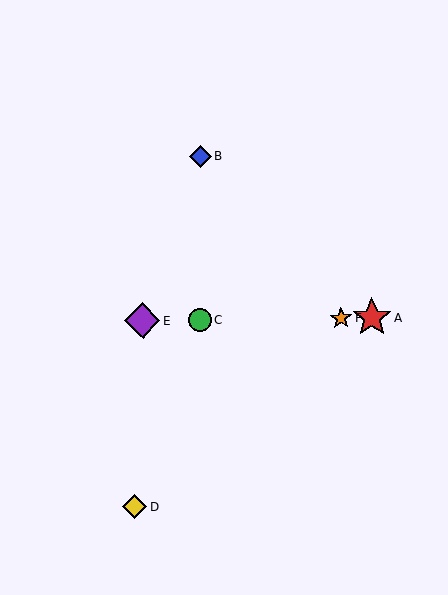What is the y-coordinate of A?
Object A is at y≈318.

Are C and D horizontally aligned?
No, C is at y≈320 and D is at y≈507.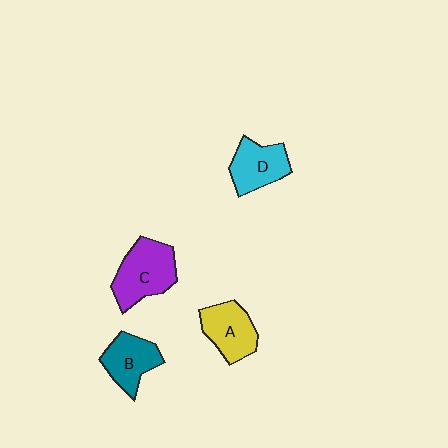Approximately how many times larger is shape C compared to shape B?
Approximately 1.3 times.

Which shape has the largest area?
Shape C (purple).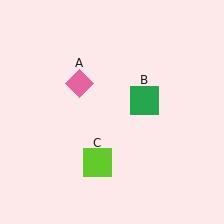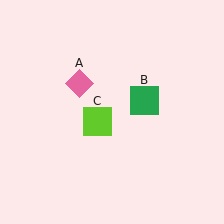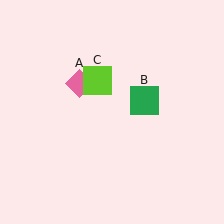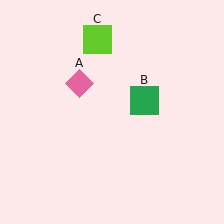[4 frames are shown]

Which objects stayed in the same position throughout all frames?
Pink diamond (object A) and green square (object B) remained stationary.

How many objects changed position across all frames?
1 object changed position: lime square (object C).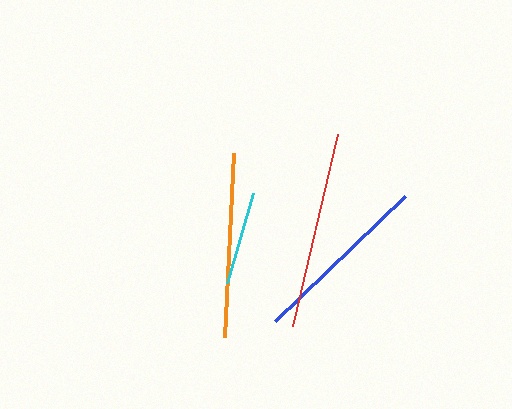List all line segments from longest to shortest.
From longest to shortest: red, orange, blue, cyan.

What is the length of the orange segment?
The orange segment is approximately 184 pixels long.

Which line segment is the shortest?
The cyan line is the shortest at approximately 93 pixels.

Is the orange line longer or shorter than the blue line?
The orange line is longer than the blue line.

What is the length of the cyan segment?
The cyan segment is approximately 93 pixels long.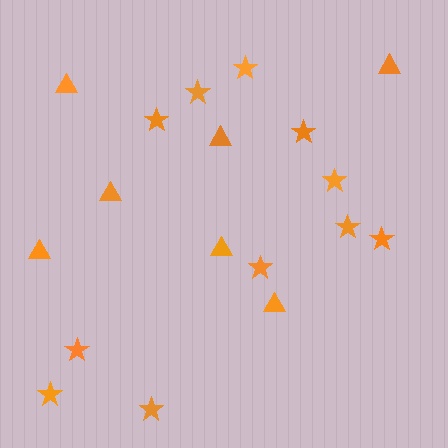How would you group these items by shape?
There are 2 groups: one group of stars (11) and one group of triangles (7).